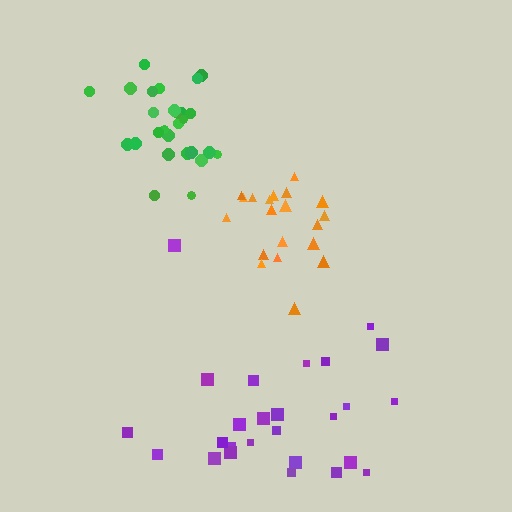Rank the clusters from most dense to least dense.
green, orange, purple.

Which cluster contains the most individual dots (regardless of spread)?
Green (28).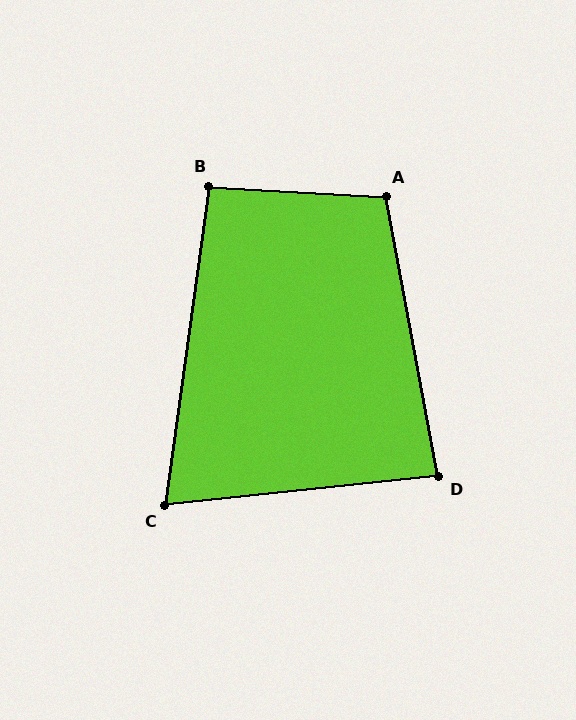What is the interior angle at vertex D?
Approximately 85 degrees (approximately right).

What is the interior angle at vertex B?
Approximately 95 degrees (approximately right).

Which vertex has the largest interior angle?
A, at approximately 104 degrees.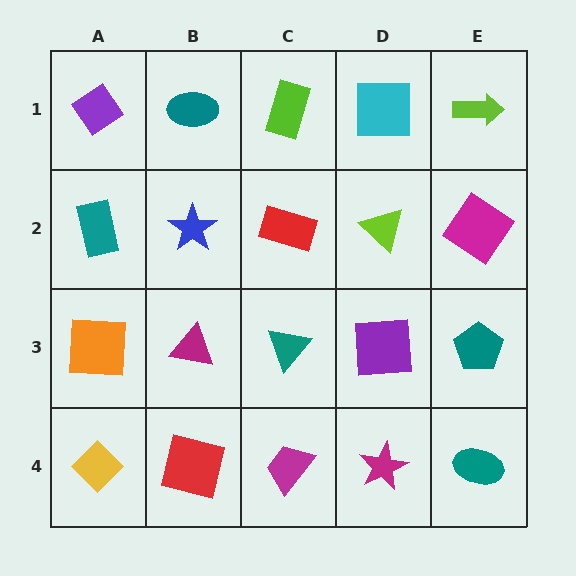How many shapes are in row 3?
5 shapes.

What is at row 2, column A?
A teal rectangle.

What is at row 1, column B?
A teal ellipse.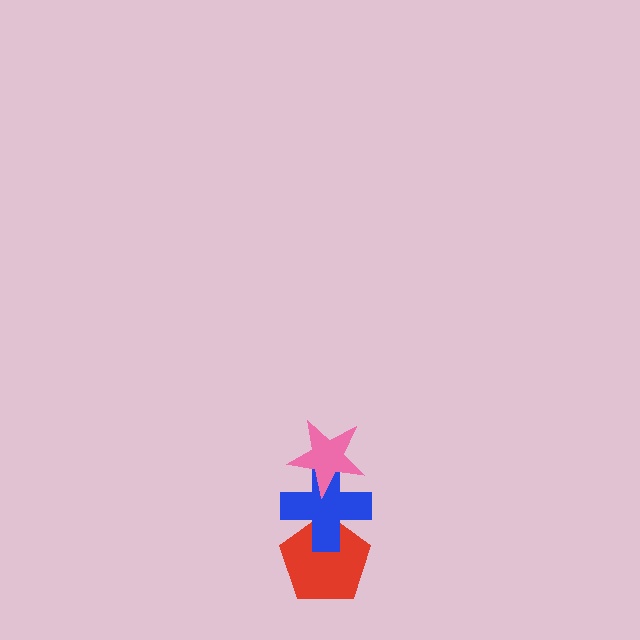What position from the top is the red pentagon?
The red pentagon is 3rd from the top.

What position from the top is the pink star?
The pink star is 1st from the top.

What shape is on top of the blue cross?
The pink star is on top of the blue cross.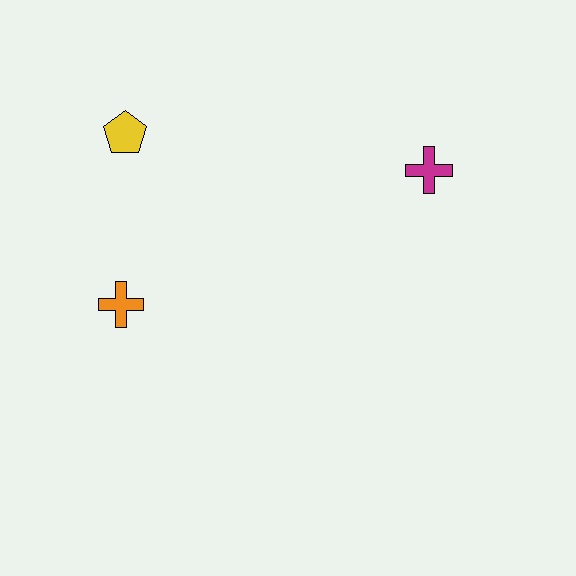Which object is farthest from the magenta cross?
The orange cross is farthest from the magenta cross.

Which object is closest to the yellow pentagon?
The orange cross is closest to the yellow pentagon.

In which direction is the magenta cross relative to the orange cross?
The magenta cross is to the right of the orange cross.